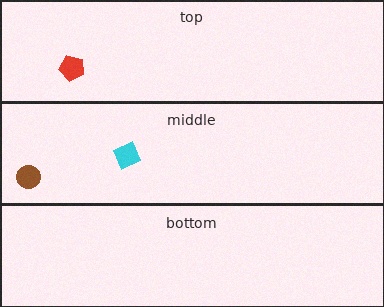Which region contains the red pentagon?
The top region.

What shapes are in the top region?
The red pentagon.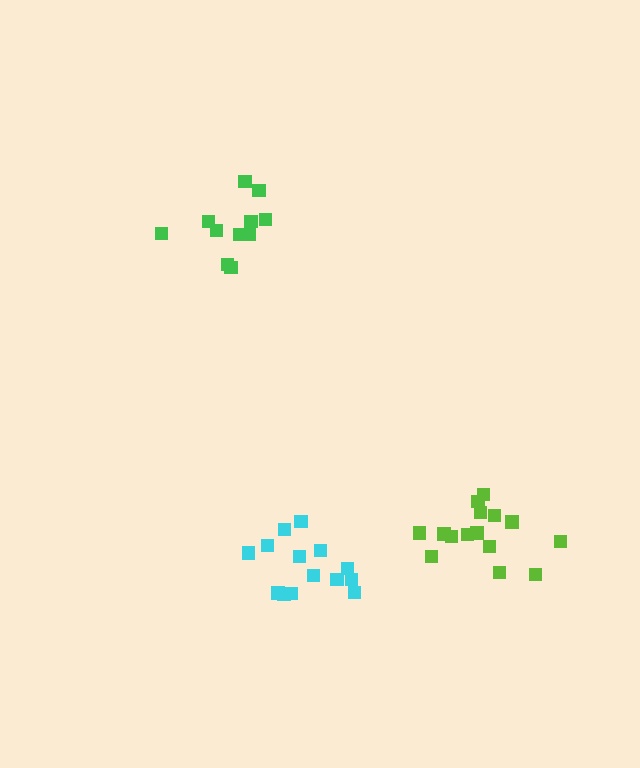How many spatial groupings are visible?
There are 3 spatial groupings.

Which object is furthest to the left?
The green cluster is leftmost.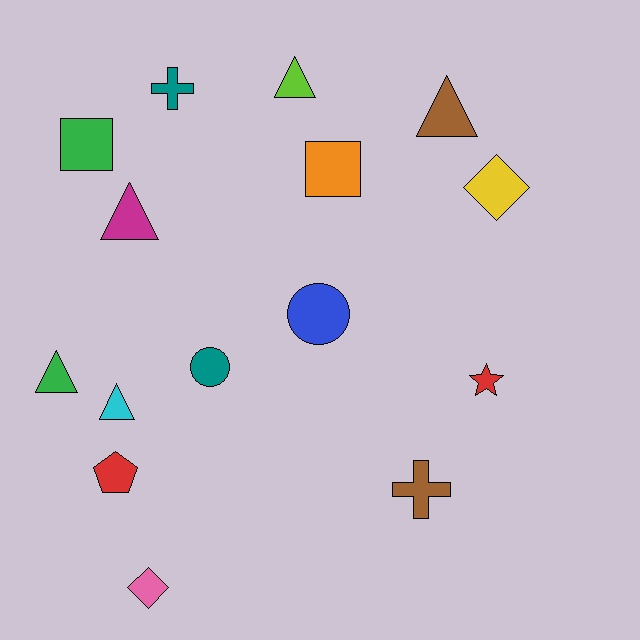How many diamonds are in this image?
There are 2 diamonds.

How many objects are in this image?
There are 15 objects.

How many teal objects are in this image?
There are 2 teal objects.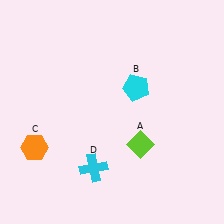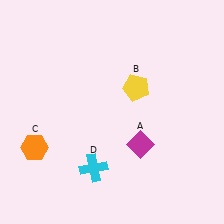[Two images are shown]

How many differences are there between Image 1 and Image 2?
There are 2 differences between the two images.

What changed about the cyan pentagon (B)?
In Image 1, B is cyan. In Image 2, it changed to yellow.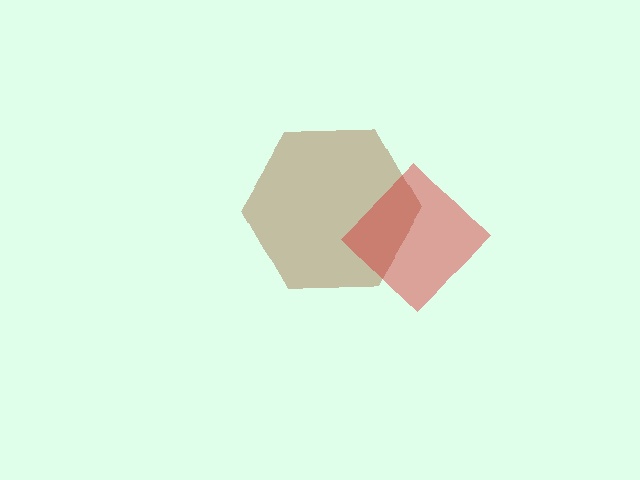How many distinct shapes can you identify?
There are 2 distinct shapes: a brown hexagon, a red diamond.